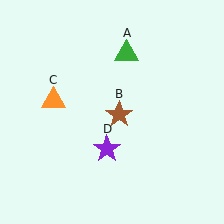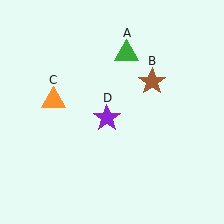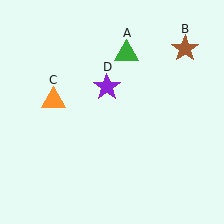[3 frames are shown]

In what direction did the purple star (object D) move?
The purple star (object D) moved up.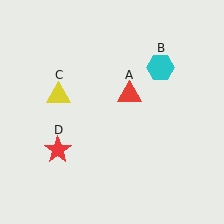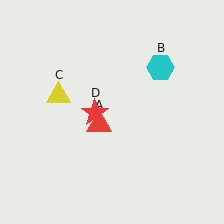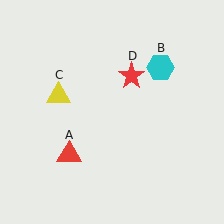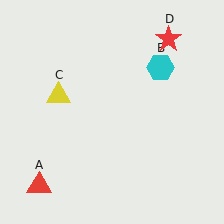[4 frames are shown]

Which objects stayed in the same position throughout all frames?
Cyan hexagon (object B) and yellow triangle (object C) remained stationary.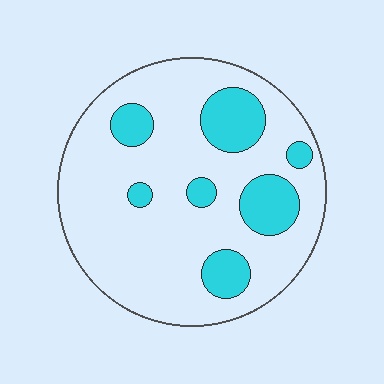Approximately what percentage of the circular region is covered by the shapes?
Approximately 20%.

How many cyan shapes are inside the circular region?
7.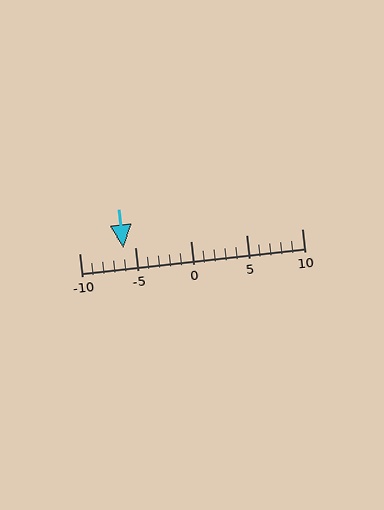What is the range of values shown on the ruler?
The ruler shows values from -10 to 10.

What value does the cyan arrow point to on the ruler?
The cyan arrow points to approximately -6.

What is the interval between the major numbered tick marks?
The major tick marks are spaced 5 units apart.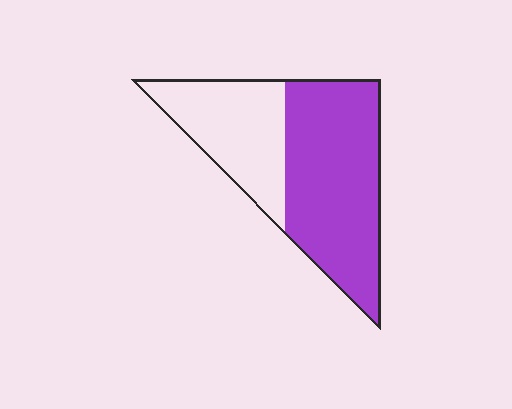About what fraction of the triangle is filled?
About five eighths (5/8).